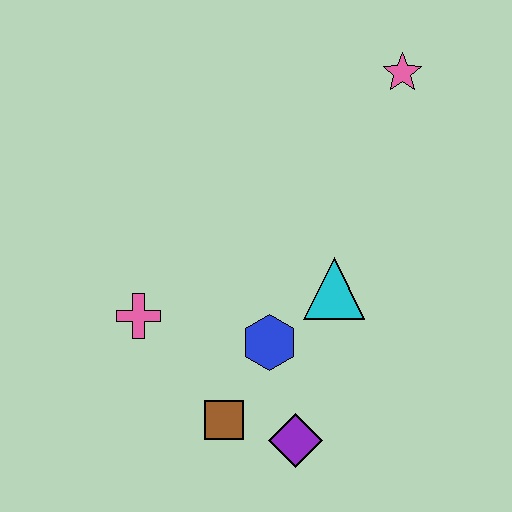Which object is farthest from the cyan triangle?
The pink star is farthest from the cyan triangle.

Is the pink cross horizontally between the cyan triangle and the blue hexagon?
No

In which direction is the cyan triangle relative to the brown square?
The cyan triangle is above the brown square.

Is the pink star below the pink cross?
No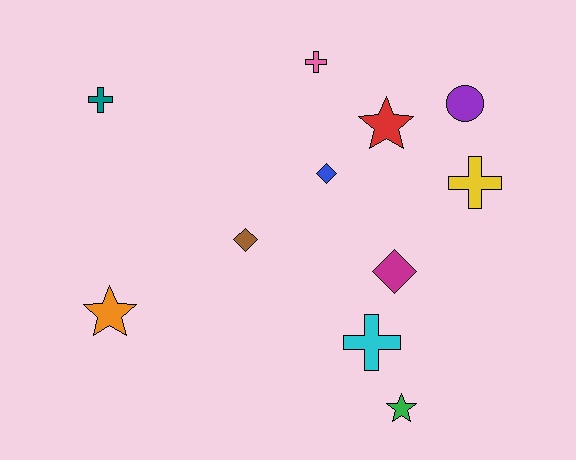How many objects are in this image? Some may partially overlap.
There are 11 objects.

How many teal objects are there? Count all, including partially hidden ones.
There is 1 teal object.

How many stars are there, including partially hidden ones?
There are 3 stars.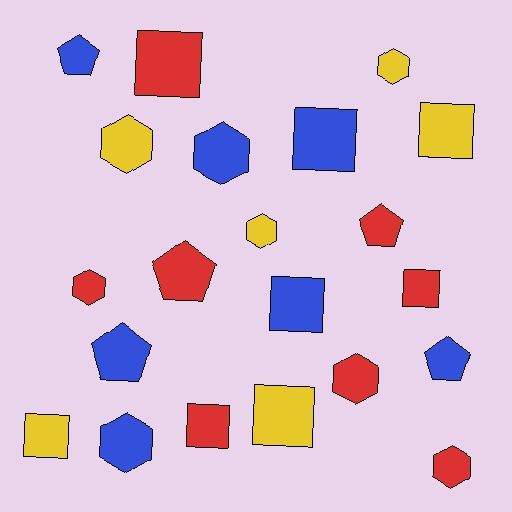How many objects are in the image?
There are 21 objects.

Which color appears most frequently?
Red, with 8 objects.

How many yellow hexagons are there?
There are 3 yellow hexagons.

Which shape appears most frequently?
Hexagon, with 8 objects.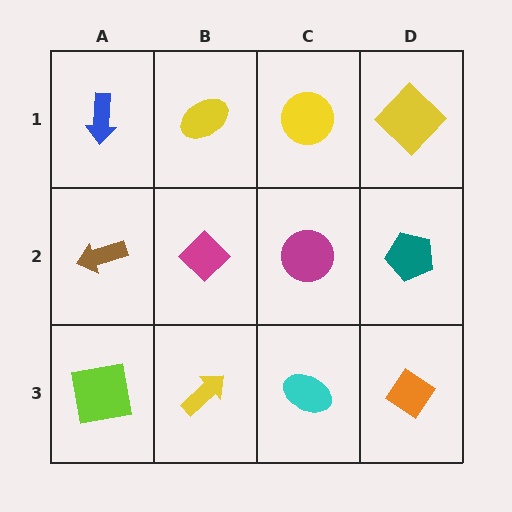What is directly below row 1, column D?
A teal pentagon.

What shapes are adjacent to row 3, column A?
A brown arrow (row 2, column A), a yellow arrow (row 3, column B).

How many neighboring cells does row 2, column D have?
3.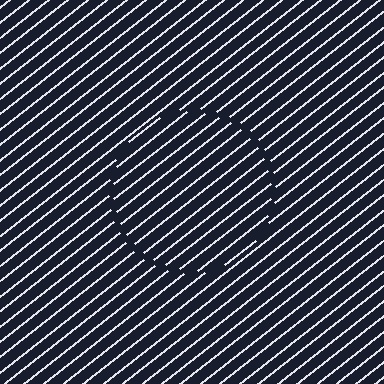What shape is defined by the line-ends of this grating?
An illusory circle. The interior of the shape contains the same grating, shifted by half a period — the contour is defined by the phase discontinuity where line-ends from the inner and outer gratings abut.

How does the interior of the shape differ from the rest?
The interior of the shape contains the same grating, shifted by half a period — the contour is defined by the phase discontinuity where line-ends from the inner and outer gratings abut.